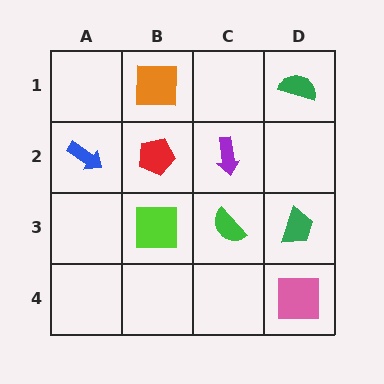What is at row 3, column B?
A lime square.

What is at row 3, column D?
A green trapezoid.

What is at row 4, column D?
A pink square.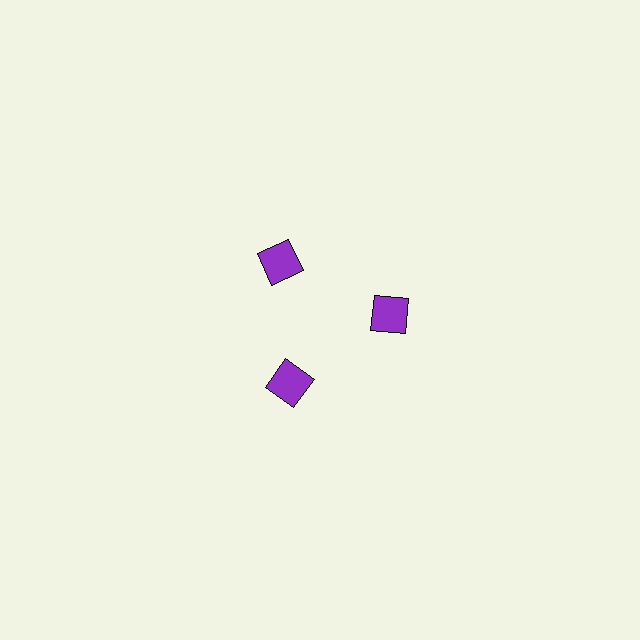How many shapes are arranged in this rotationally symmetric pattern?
There are 3 shapes, arranged in 3 groups of 1.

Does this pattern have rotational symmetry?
Yes, this pattern has 3-fold rotational symmetry. It looks the same after rotating 120 degrees around the center.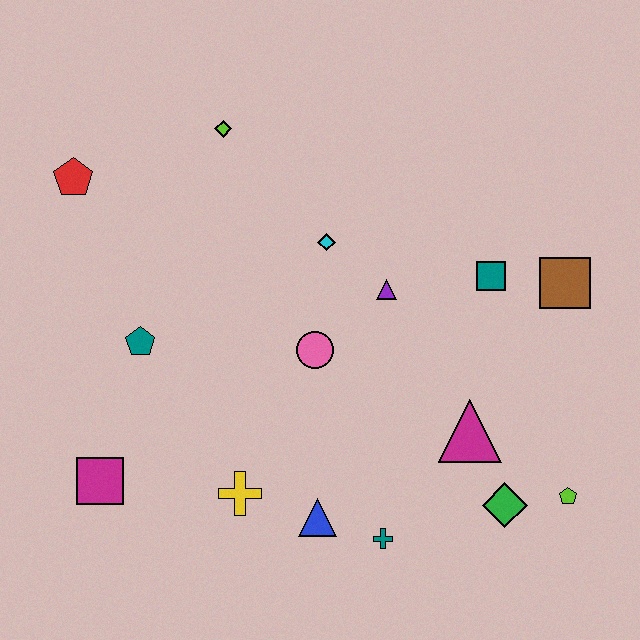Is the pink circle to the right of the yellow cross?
Yes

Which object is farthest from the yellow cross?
The brown square is farthest from the yellow cross.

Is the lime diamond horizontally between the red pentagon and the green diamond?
Yes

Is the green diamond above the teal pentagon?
No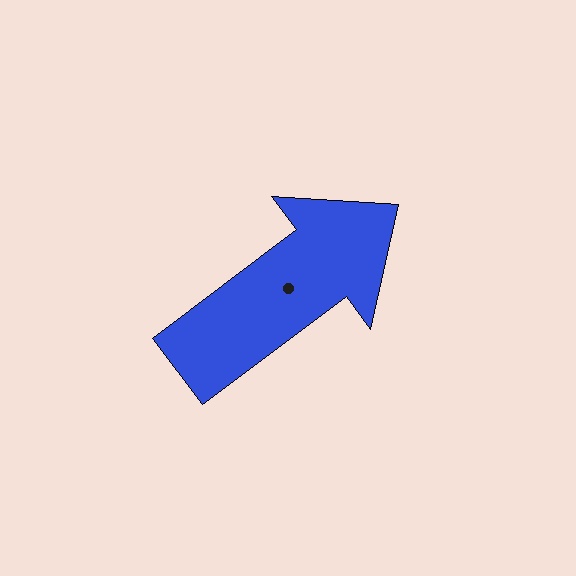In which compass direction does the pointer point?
Northeast.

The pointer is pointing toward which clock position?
Roughly 2 o'clock.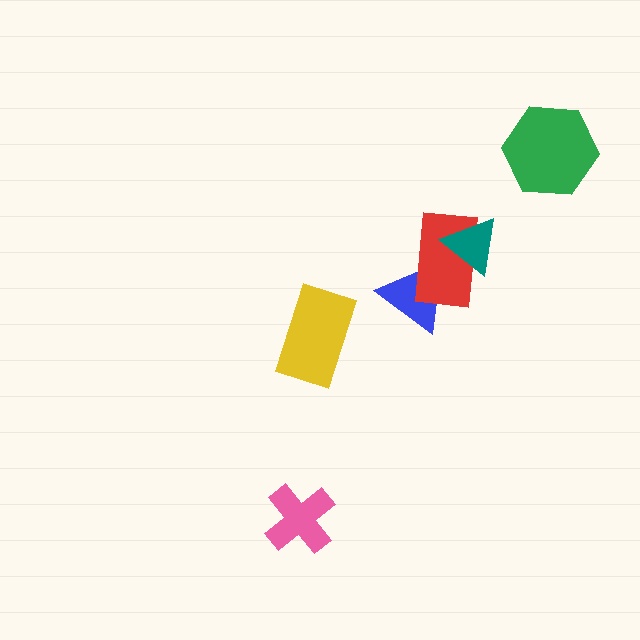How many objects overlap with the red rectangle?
2 objects overlap with the red rectangle.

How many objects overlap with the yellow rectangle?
0 objects overlap with the yellow rectangle.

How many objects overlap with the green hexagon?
0 objects overlap with the green hexagon.